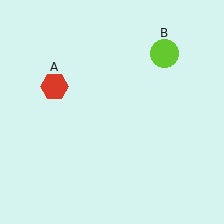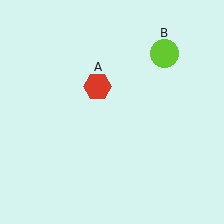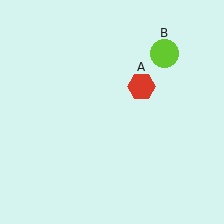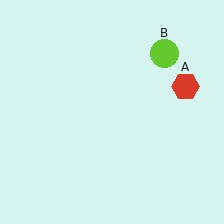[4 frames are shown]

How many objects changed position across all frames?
1 object changed position: red hexagon (object A).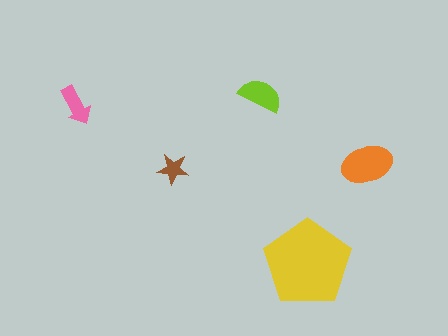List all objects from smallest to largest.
The brown star, the pink arrow, the lime semicircle, the orange ellipse, the yellow pentagon.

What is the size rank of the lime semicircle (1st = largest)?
3rd.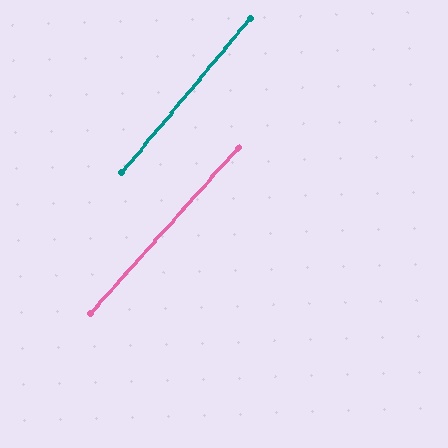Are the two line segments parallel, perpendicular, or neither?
Parallel — their directions differ by only 1.8°.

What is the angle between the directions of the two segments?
Approximately 2 degrees.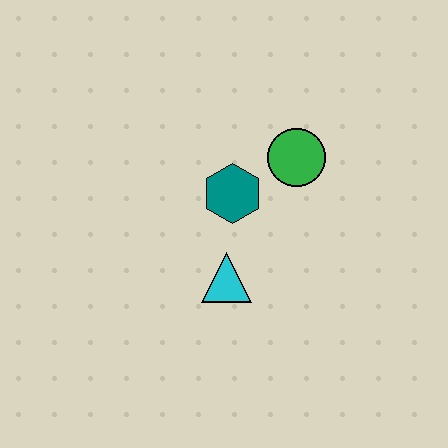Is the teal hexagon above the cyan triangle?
Yes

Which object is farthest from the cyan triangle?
The green circle is farthest from the cyan triangle.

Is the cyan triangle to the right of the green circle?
No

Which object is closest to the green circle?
The teal hexagon is closest to the green circle.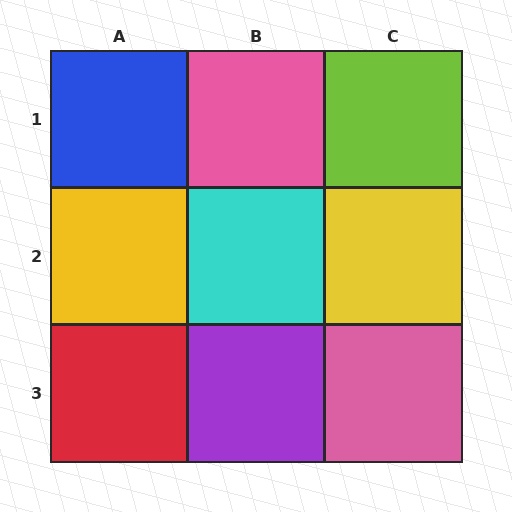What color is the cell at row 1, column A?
Blue.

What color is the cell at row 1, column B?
Pink.